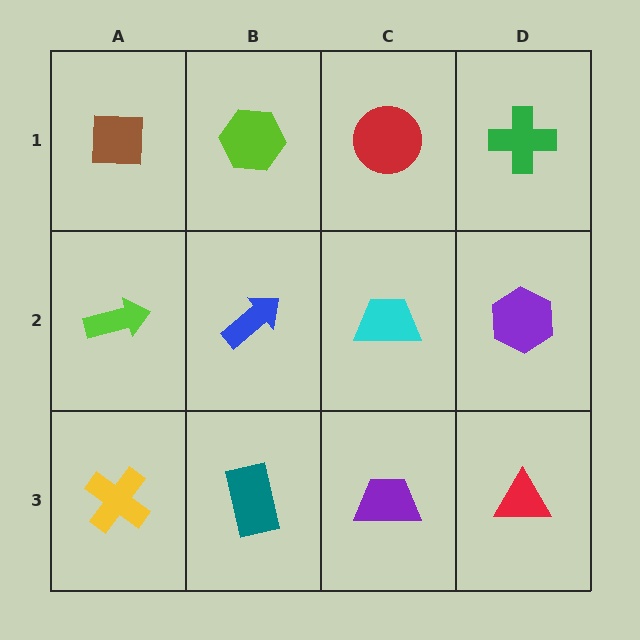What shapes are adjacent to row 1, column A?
A lime arrow (row 2, column A), a lime hexagon (row 1, column B).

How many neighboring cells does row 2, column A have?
3.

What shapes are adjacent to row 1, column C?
A cyan trapezoid (row 2, column C), a lime hexagon (row 1, column B), a green cross (row 1, column D).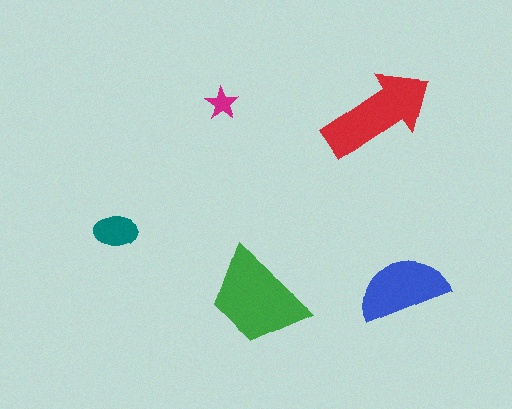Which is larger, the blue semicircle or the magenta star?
The blue semicircle.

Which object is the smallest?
The magenta star.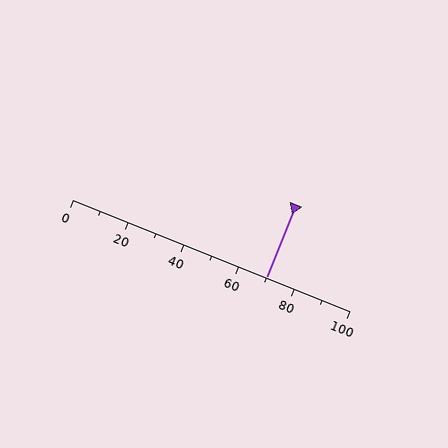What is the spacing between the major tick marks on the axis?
The major ticks are spaced 20 apart.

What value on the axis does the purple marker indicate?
The marker indicates approximately 70.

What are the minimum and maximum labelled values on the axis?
The axis runs from 0 to 100.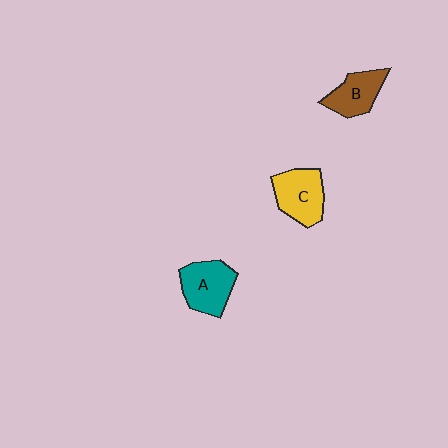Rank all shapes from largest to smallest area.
From largest to smallest: A (teal), C (yellow), B (brown).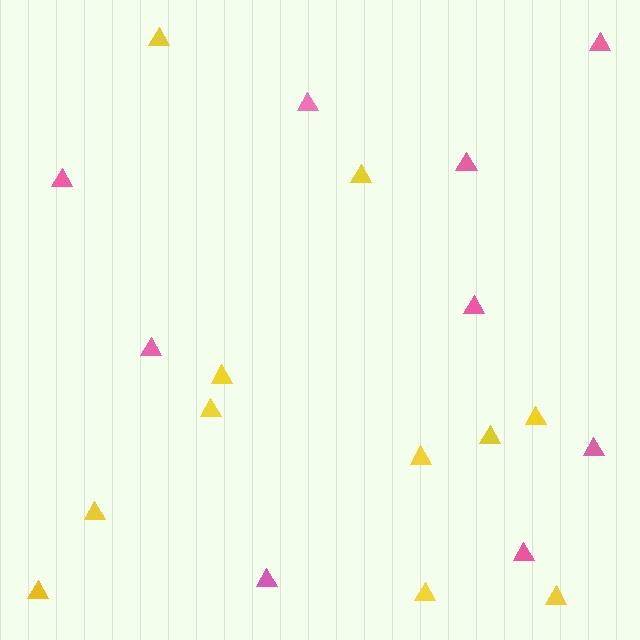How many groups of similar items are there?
There are 2 groups: one group of pink triangles (9) and one group of yellow triangles (11).